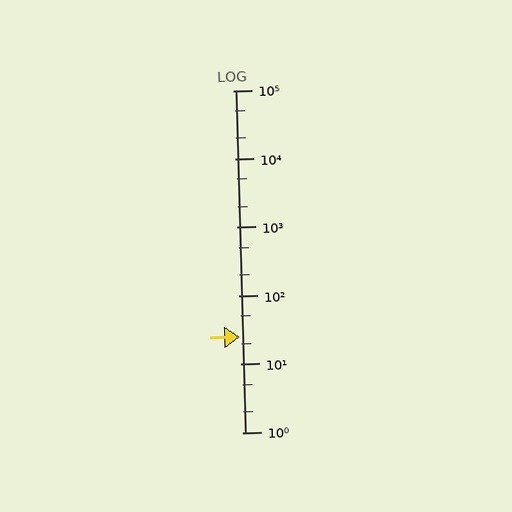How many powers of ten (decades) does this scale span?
The scale spans 5 decades, from 1 to 100000.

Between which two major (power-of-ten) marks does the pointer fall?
The pointer is between 10 and 100.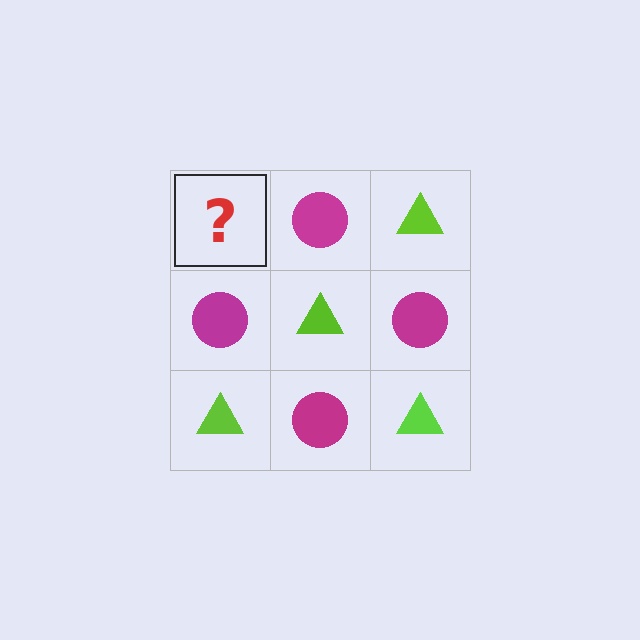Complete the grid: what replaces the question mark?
The question mark should be replaced with a lime triangle.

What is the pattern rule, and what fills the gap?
The rule is that it alternates lime triangle and magenta circle in a checkerboard pattern. The gap should be filled with a lime triangle.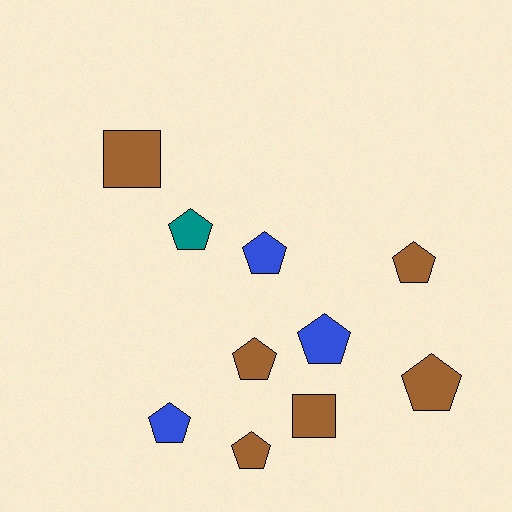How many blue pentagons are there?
There are 3 blue pentagons.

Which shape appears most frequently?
Pentagon, with 8 objects.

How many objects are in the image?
There are 10 objects.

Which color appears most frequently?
Brown, with 6 objects.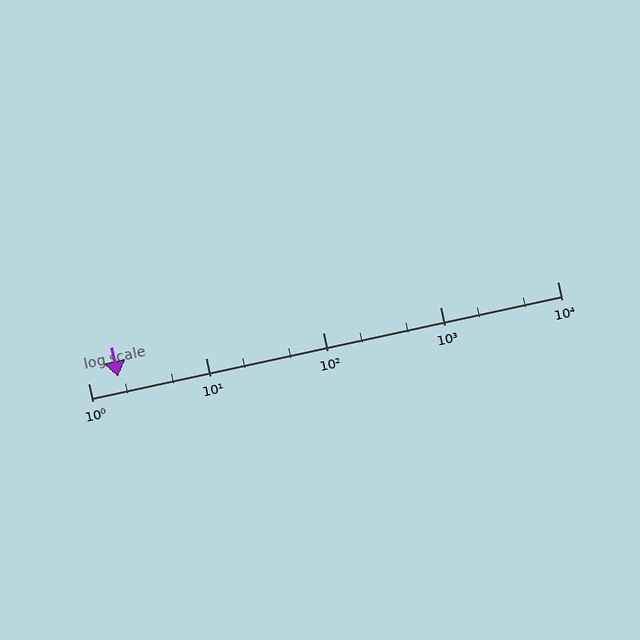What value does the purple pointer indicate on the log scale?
The pointer indicates approximately 1.8.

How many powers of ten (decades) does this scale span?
The scale spans 4 decades, from 1 to 10000.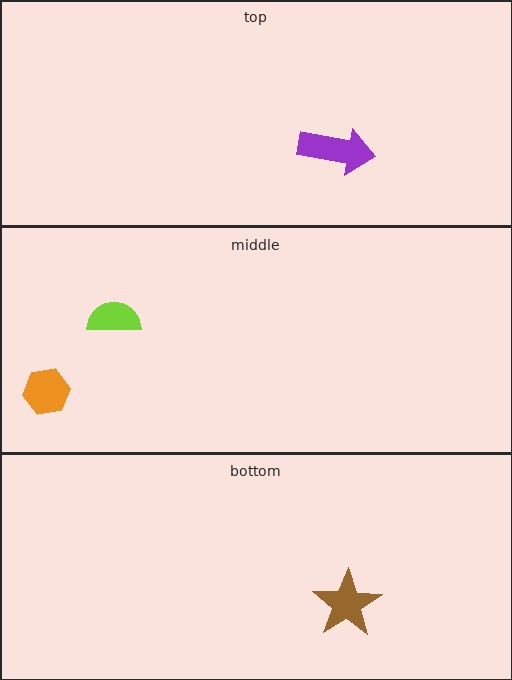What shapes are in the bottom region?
The brown star.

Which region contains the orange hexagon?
The middle region.